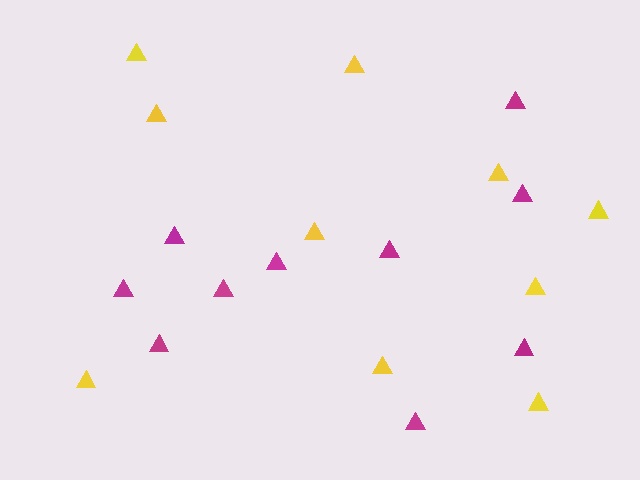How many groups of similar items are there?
There are 2 groups: one group of magenta triangles (10) and one group of yellow triangles (10).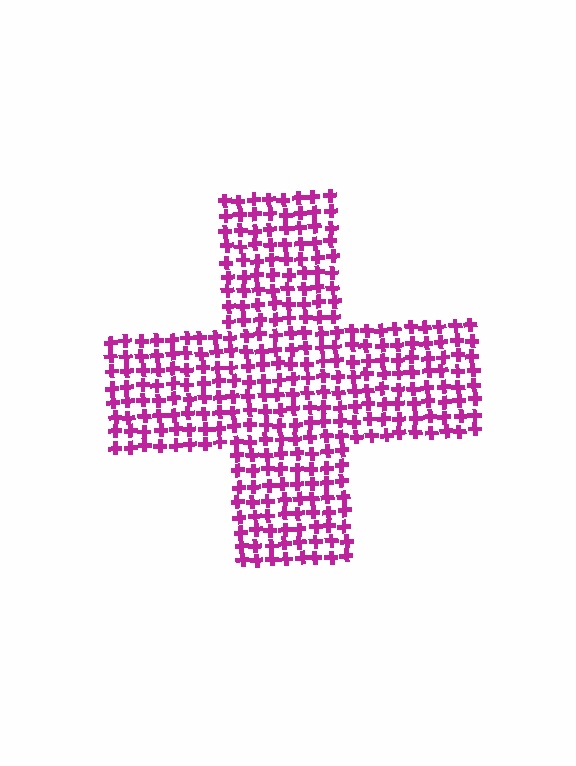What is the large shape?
The large shape is a cross.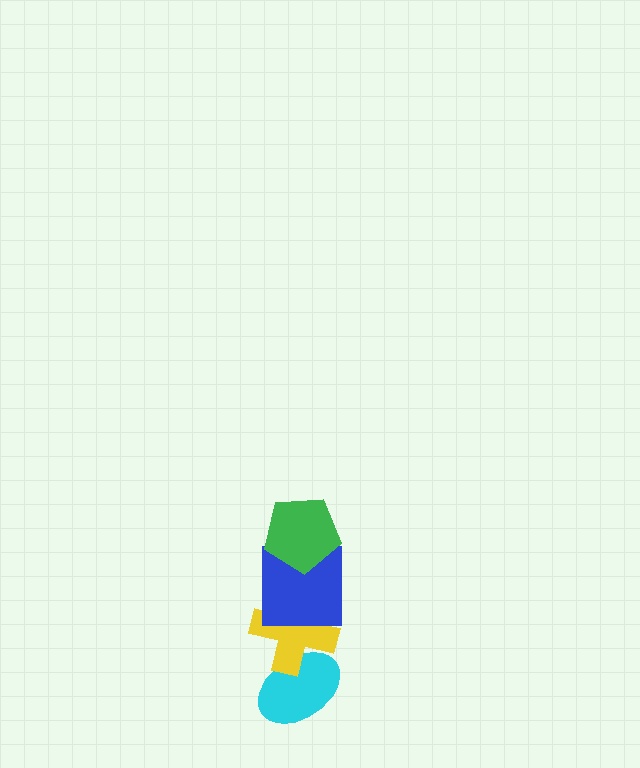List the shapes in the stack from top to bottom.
From top to bottom: the green pentagon, the blue square, the yellow cross, the cyan ellipse.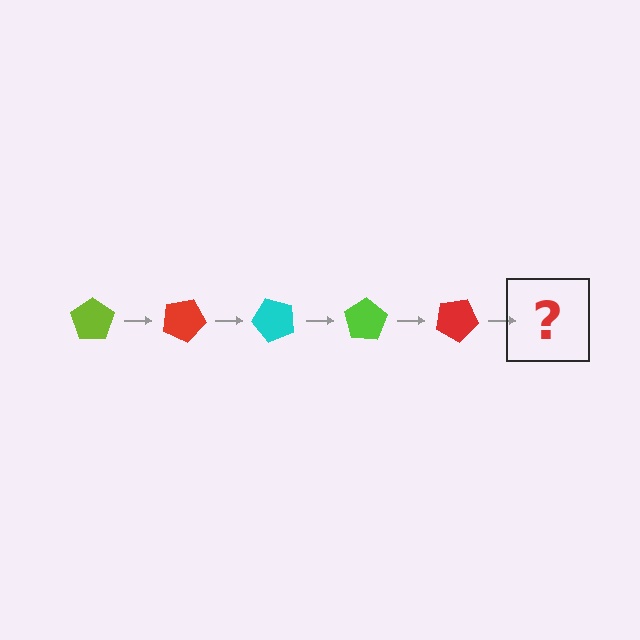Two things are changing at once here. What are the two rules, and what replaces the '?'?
The two rules are that it rotates 25 degrees each step and the color cycles through lime, red, and cyan. The '?' should be a cyan pentagon, rotated 125 degrees from the start.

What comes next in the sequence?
The next element should be a cyan pentagon, rotated 125 degrees from the start.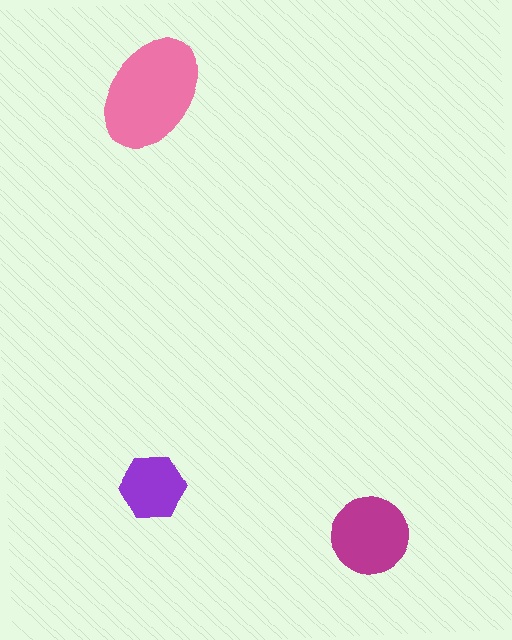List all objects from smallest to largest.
The purple hexagon, the magenta circle, the pink ellipse.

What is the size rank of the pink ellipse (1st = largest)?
1st.